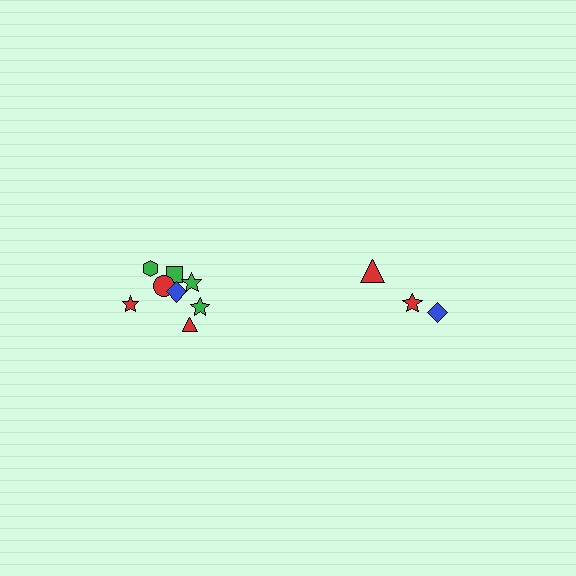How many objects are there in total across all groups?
There are 11 objects.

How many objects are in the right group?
There are 3 objects.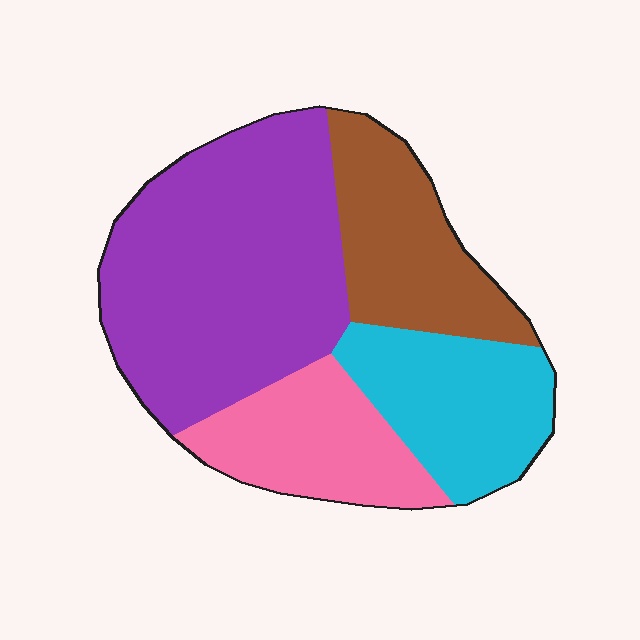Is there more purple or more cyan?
Purple.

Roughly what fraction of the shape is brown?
Brown covers roughly 20% of the shape.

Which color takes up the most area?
Purple, at roughly 45%.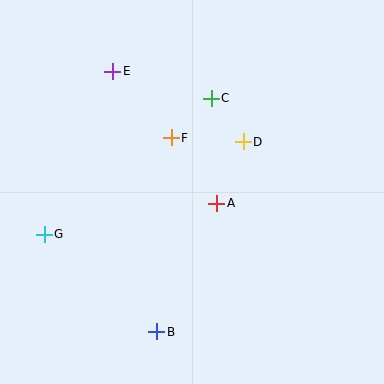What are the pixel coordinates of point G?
Point G is at (44, 234).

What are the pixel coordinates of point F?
Point F is at (171, 138).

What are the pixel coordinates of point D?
Point D is at (243, 142).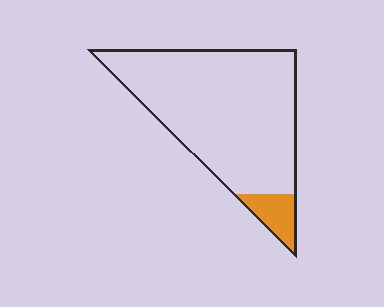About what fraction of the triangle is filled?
About one tenth (1/10).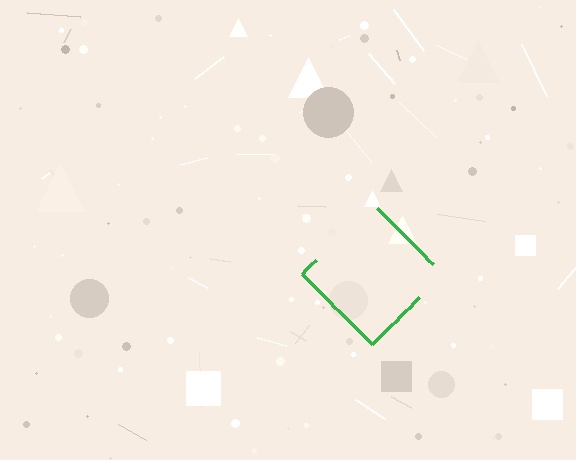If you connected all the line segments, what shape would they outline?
They would outline a diamond.